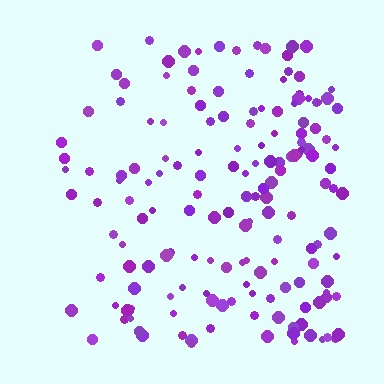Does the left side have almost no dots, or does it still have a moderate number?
Still a moderate number, just noticeably fewer than the right.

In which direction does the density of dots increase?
From left to right, with the right side densest.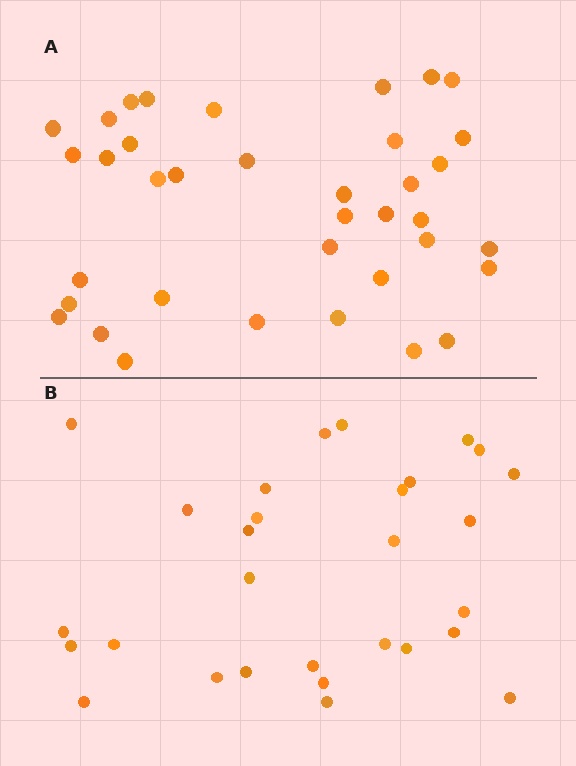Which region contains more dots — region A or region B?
Region A (the top region) has more dots.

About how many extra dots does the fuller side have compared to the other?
Region A has roughly 8 or so more dots than region B.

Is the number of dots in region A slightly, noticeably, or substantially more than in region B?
Region A has noticeably more, but not dramatically so. The ratio is roughly 1.3 to 1.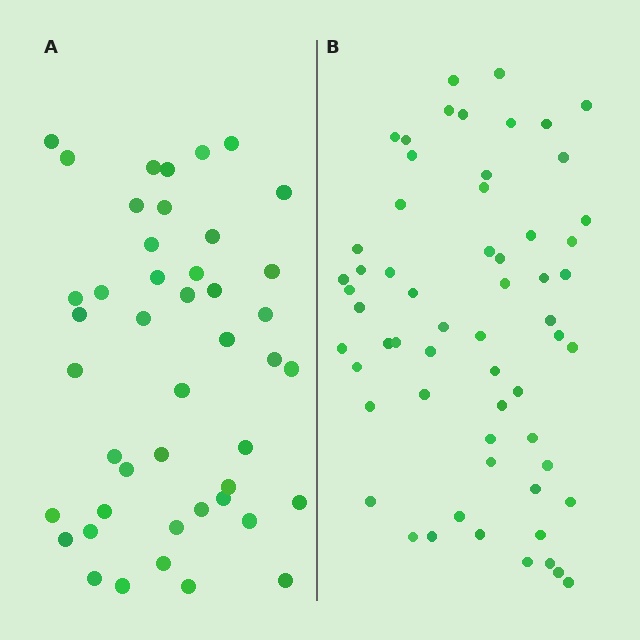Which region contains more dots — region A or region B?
Region B (the right region) has more dots.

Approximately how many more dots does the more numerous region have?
Region B has approximately 15 more dots than region A.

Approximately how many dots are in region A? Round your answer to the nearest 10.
About 40 dots. (The exact count is 45, which rounds to 40.)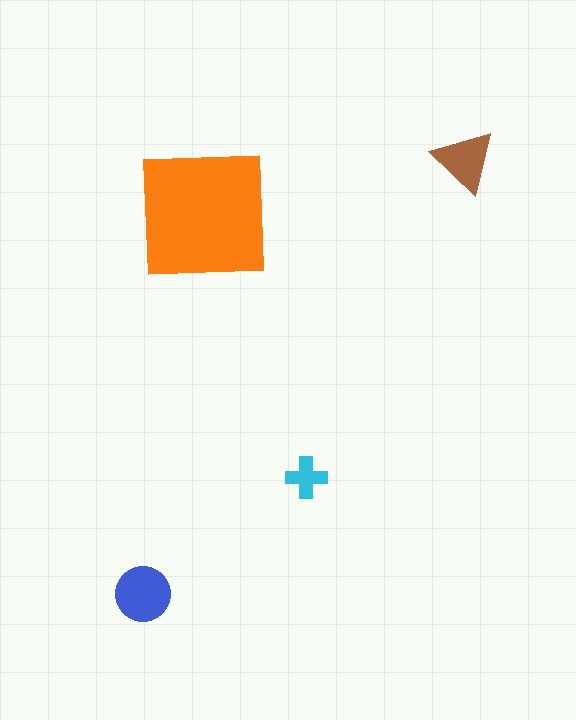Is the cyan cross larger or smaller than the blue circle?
Smaller.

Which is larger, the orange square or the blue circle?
The orange square.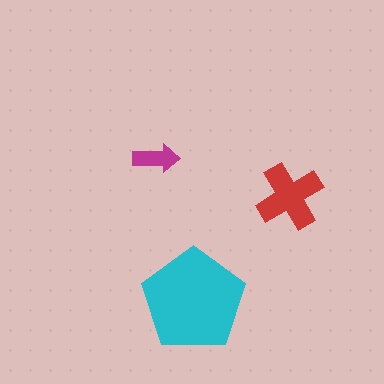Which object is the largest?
The cyan pentagon.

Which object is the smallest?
The magenta arrow.